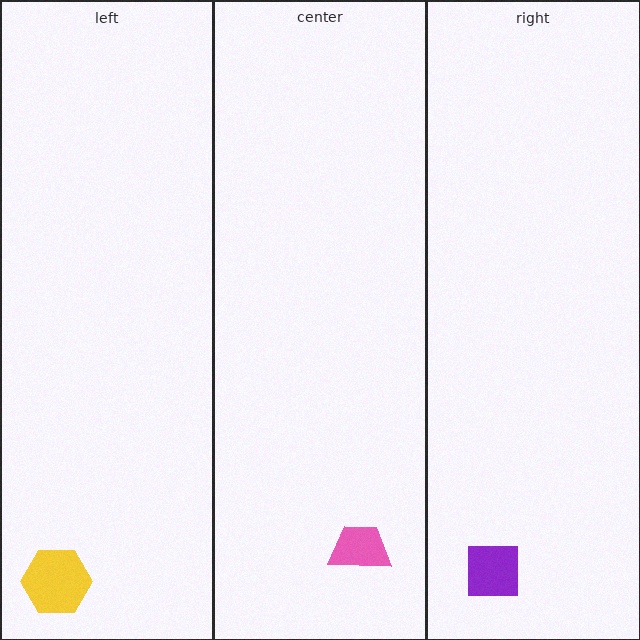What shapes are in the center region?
The pink trapezoid.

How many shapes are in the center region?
1.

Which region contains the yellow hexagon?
The left region.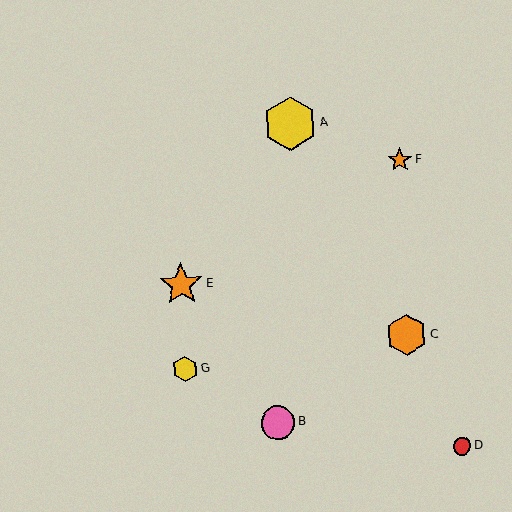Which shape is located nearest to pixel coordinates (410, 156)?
The orange star (labeled F) at (400, 160) is nearest to that location.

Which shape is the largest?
The yellow hexagon (labeled A) is the largest.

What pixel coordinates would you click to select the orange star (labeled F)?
Click at (400, 160) to select the orange star F.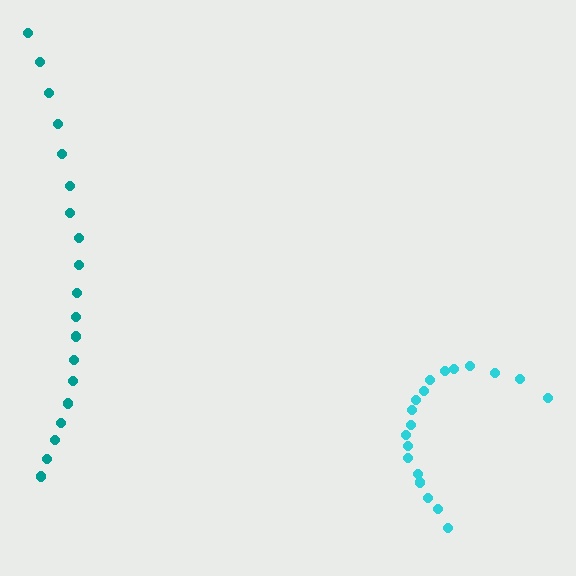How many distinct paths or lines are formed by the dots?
There are 2 distinct paths.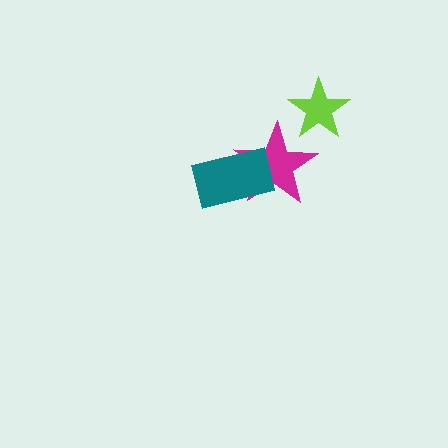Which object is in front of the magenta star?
The teal rectangle is in front of the magenta star.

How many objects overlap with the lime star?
0 objects overlap with the lime star.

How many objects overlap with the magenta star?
1 object overlaps with the magenta star.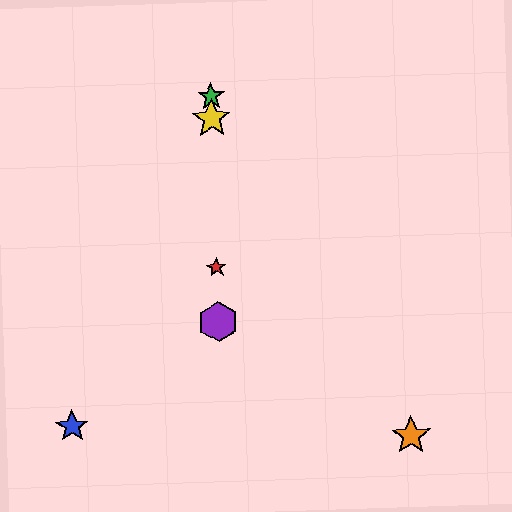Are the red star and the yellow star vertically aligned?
Yes, both are at x≈216.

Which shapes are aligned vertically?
The red star, the green star, the yellow star, the purple hexagon are aligned vertically.